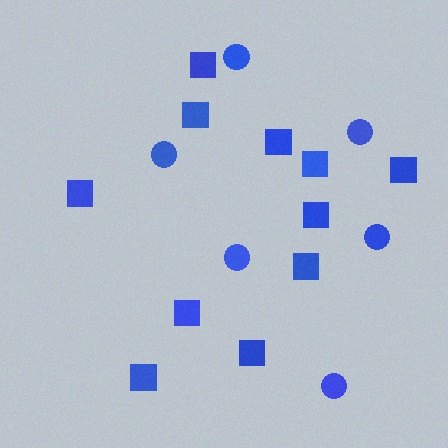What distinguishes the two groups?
There are 2 groups: one group of circles (6) and one group of squares (11).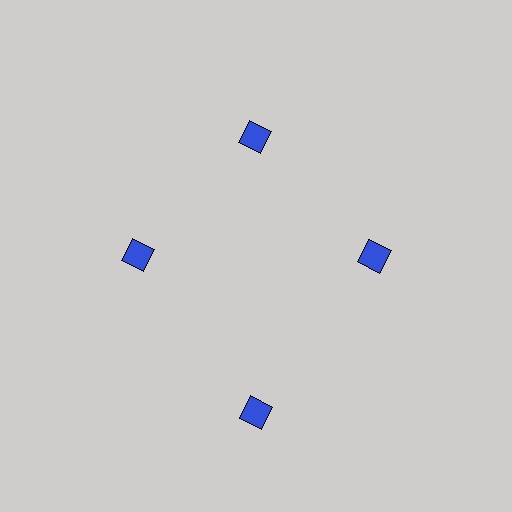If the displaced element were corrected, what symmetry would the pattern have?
It would have 4-fold rotational symmetry — the pattern would map onto itself every 90 degrees.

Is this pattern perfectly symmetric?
No. The 4 blue diamonds are arranged in a ring, but one element near the 6 o'clock position is pushed outward from the center, breaking the 4-fold rotational symmetry.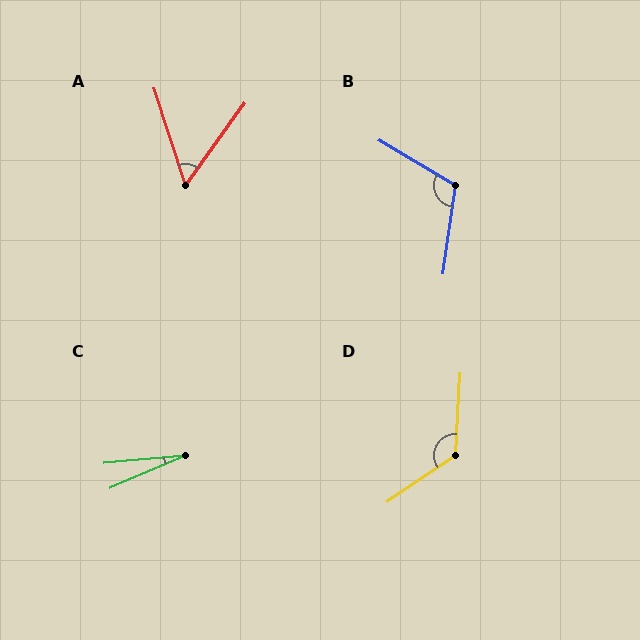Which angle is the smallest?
C, at approximately 18 degrees.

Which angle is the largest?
D, at approximately 127 degrees.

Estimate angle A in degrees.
Approximately 54 degrees.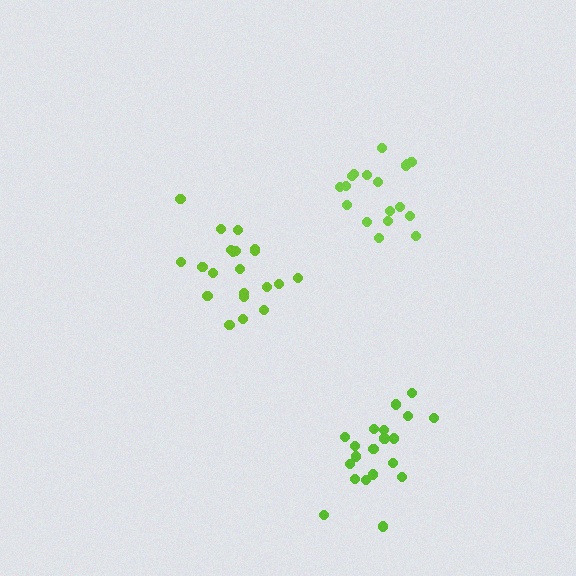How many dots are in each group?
Group 1: 18 dots, Group 2: 21 dots, Group 3: 20 dots (59 total).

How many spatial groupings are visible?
There are 3 spatial groupings.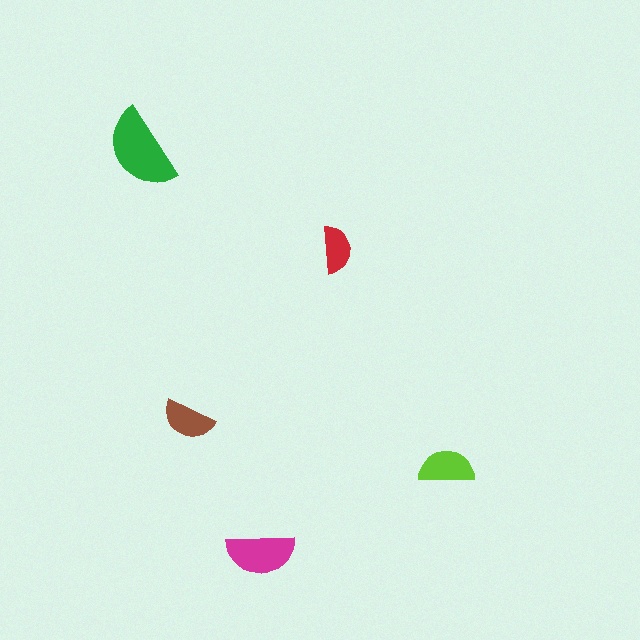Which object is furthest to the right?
The lime semicircle is rightmost.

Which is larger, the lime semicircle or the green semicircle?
The green one.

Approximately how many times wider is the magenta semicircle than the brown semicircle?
About 1.5 times wider.